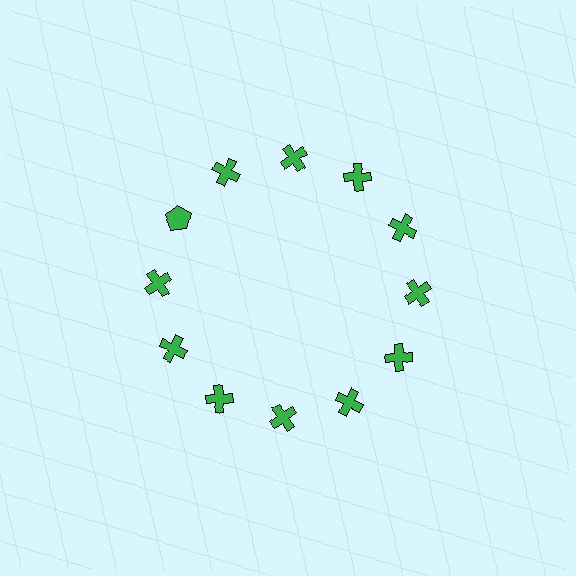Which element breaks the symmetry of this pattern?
The green pentagon at roughly the 10 o'clock position breaks the symmetry. All other shapes are green crosses.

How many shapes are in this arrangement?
There are 12 shapes arranged in a ring pattern.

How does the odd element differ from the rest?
It has a different shape: pentagon instead of cross.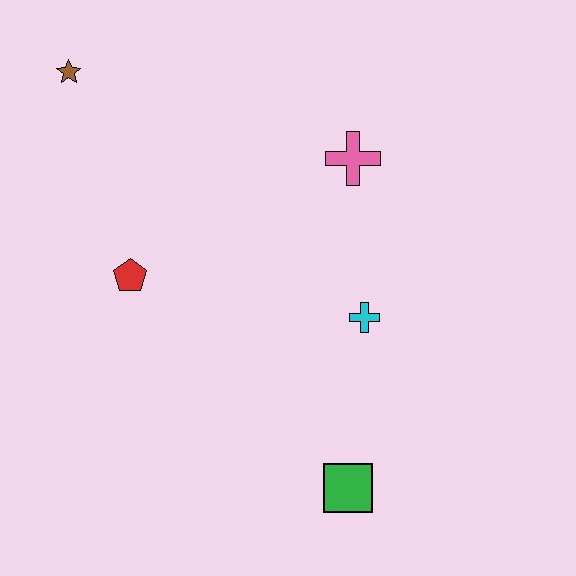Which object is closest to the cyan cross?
The pink cross is closest to the cyan cross.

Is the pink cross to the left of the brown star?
No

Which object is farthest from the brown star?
The green square is farthest from the brown star.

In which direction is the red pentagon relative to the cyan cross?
The red pentagon is to the left of the cyan cross.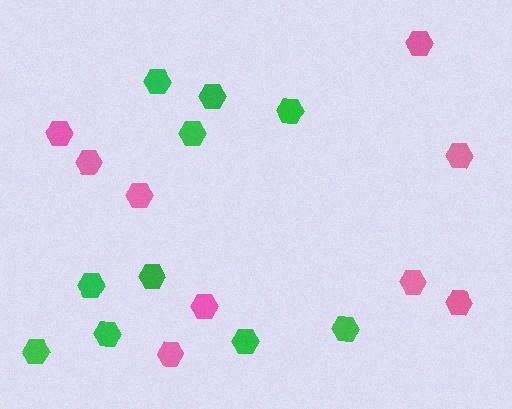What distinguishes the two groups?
There are 2 groups: one group of pink hexagons (9) and one group of green hexagons (10).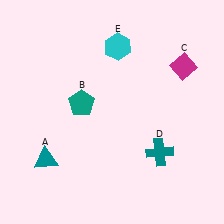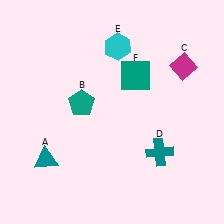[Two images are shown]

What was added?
A teal square (F) was added in Image 2.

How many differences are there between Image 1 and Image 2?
There is 1 difference between the two images.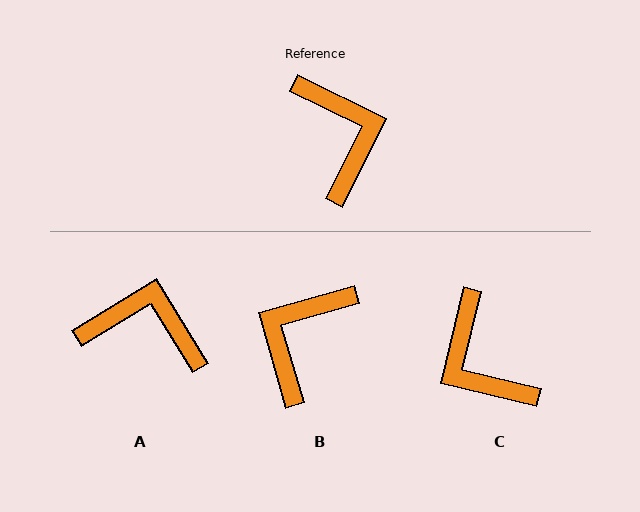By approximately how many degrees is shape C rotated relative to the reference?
Approximately 167 degrees clockwise.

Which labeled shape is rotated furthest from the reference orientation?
C, about 167 degrees away.